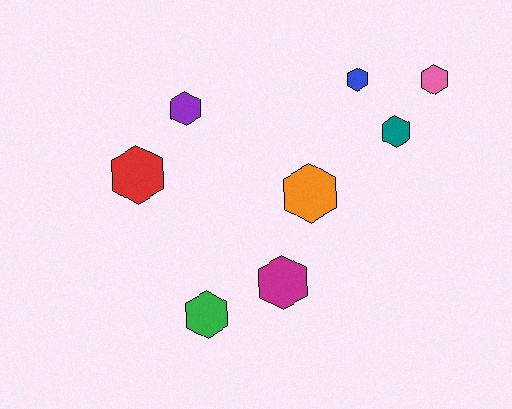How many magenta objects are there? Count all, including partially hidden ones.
There is 1 magenta object.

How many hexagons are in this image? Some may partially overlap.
There are 8 hexagons.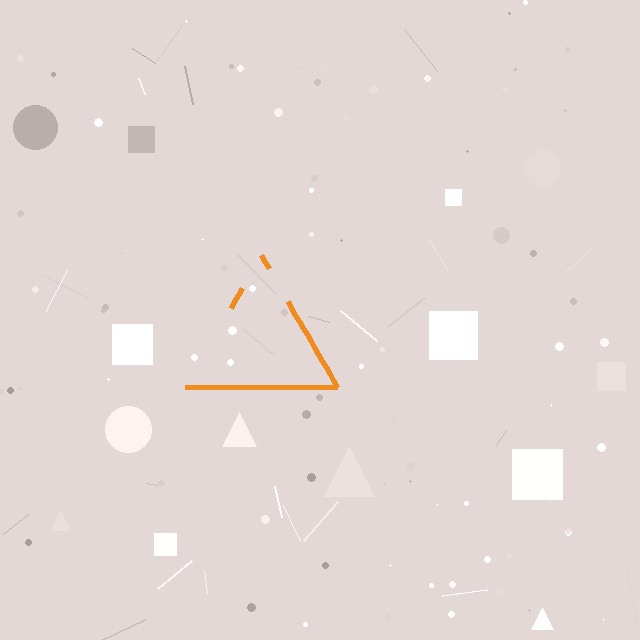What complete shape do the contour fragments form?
The contour fragments form a triangle.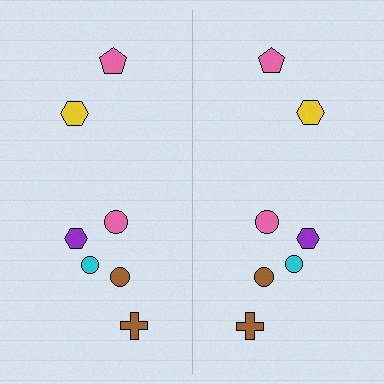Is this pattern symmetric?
Yes, this pattern has bilateral (reflection) symmetry.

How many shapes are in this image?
There are 14 shapes in this image.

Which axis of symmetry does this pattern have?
The pattern has a vertical axis of symmetry running through the center of the image.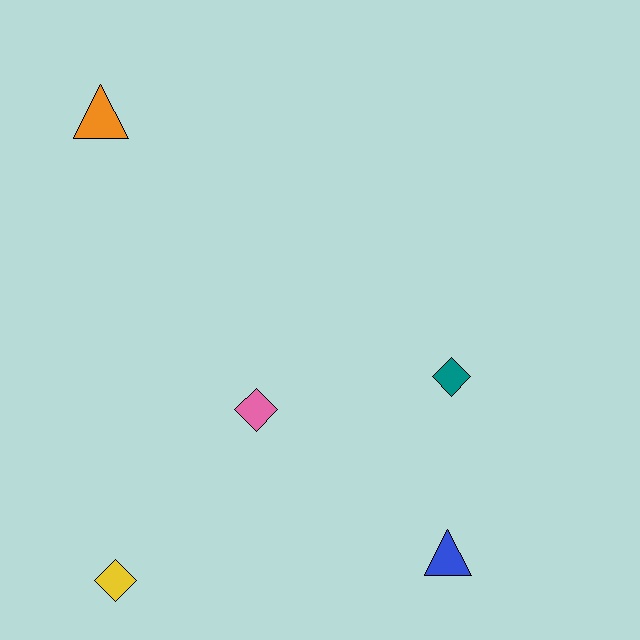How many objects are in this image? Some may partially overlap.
There are 5 objects.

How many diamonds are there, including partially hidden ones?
There are 3 diamonds.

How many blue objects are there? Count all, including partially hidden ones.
There is 1 blue object.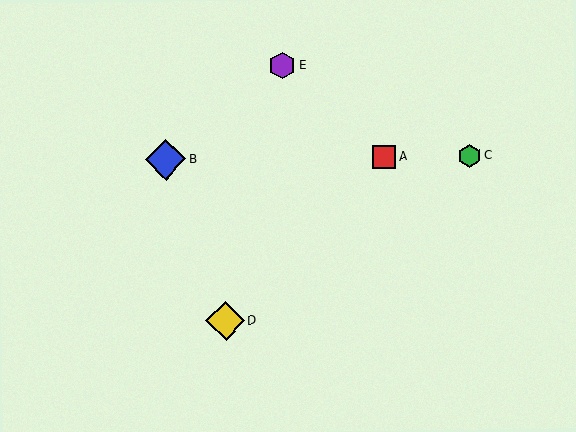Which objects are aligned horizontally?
Objects A, B, C are aligned horizontally.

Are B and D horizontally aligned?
No, B is at y≈160 and D is at y≈321.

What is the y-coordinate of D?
Object D is at y≈321.